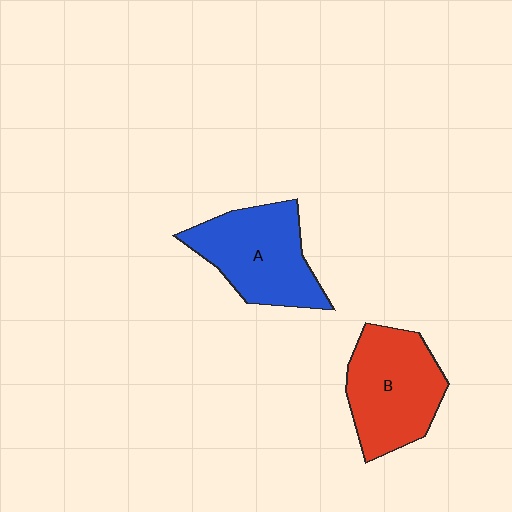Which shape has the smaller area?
Shape A (blue).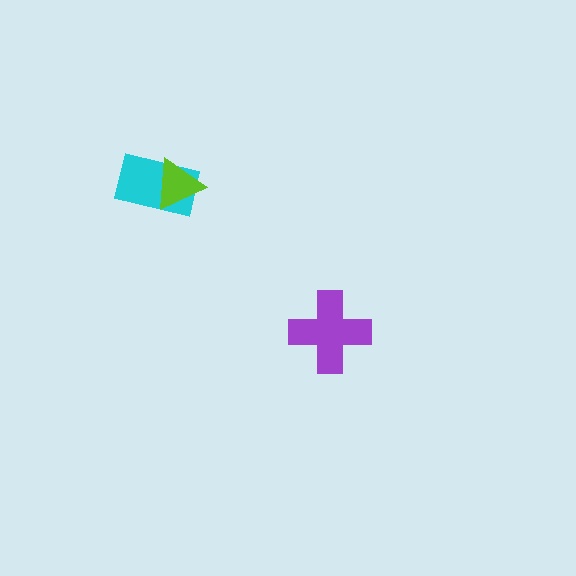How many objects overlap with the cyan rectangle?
1 object overlaps with the cyan rectangle.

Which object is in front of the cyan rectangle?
The lime triangle is in front of the cyan rectangle.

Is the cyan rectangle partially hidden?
Yes, it is partially covered by another shape.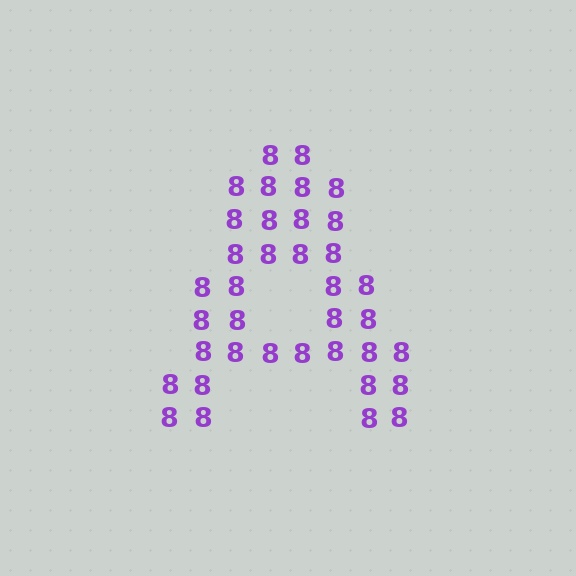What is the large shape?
The large shape is the letter A.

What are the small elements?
The small elements are digit 8's.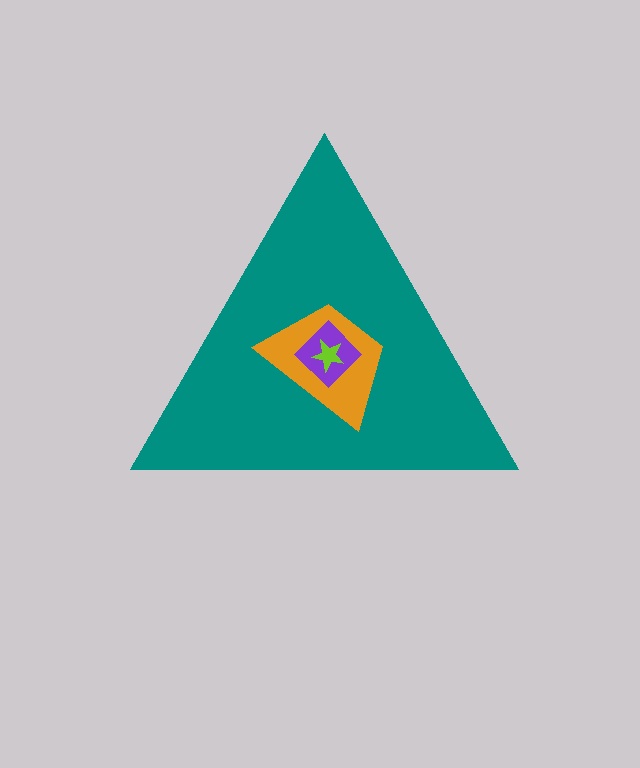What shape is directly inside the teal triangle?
The orange trapezoid.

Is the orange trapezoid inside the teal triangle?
Yes.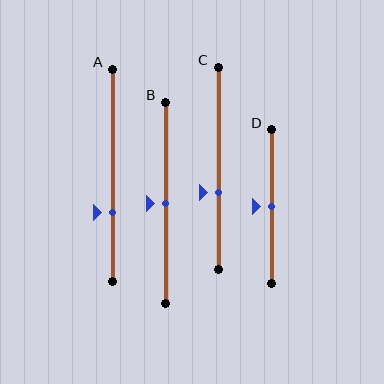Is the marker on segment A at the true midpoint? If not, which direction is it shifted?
No, the marker on segment A is shifted downward by about 17% of the segment length.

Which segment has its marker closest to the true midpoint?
Segment B has its marker closest to the true midpoint.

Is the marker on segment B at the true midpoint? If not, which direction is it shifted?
Yes, the marker on segment B is at the true midpoint.